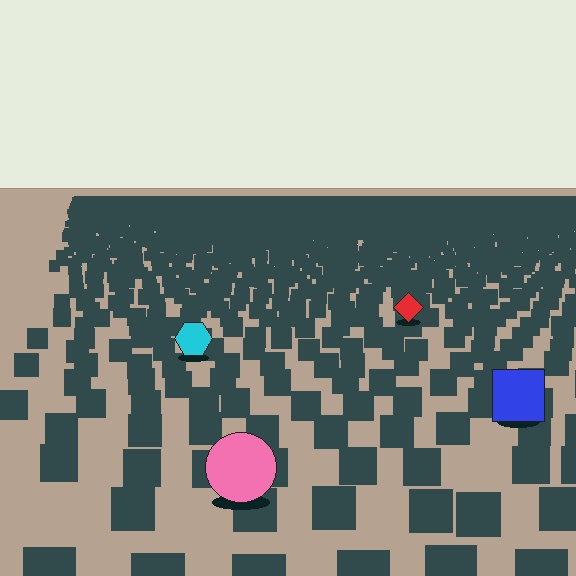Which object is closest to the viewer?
The pink circle is closest. The texture marks near it are larger and more spread out.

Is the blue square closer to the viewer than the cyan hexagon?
Yes. The blue square is closer — you can tell from the texture gradient: the ground texture is coarser near it.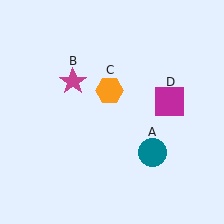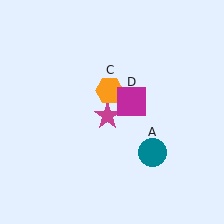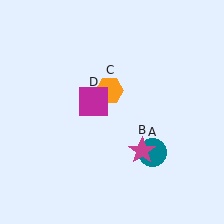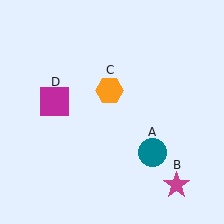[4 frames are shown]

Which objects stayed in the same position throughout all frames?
Teal circle (object A) and orange hexagon (object C) remained stationary.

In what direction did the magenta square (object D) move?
The magenta square (object D) moved left.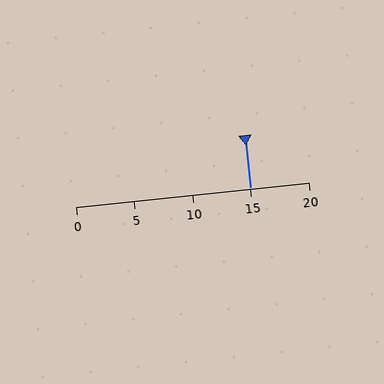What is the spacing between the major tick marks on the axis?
The major ticks are spaced 5 apart.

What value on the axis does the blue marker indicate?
The marker indicates approximately 15.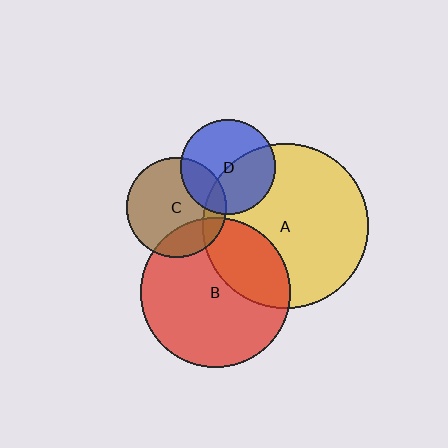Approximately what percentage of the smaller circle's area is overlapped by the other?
Approximately 20%.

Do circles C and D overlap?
Yes.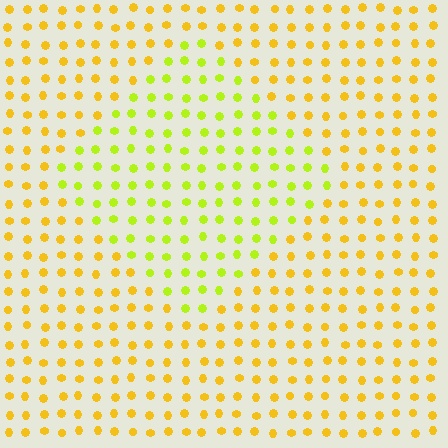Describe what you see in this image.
The image is filled with small yellow elements in a uniform arrangement. A diamond-shaped region is visible where the elements are tinted to a slightly different hue, forming a subtle color boundary.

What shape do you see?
I see a diamond.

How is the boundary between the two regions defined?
The boundary is defined purely by a slight shift in hue (about 33 degrees). Spacing, size, and orientation are identical on both sides.